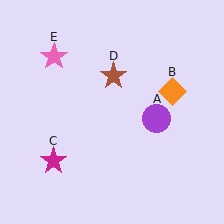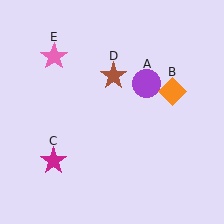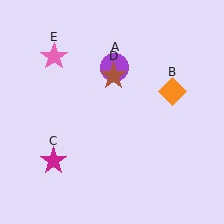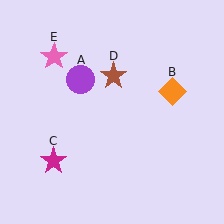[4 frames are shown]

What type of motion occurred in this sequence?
The purple circle (object A) rotated counterclockwise around the center of the scene.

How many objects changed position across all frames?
1 object changed position: purple circle (object A).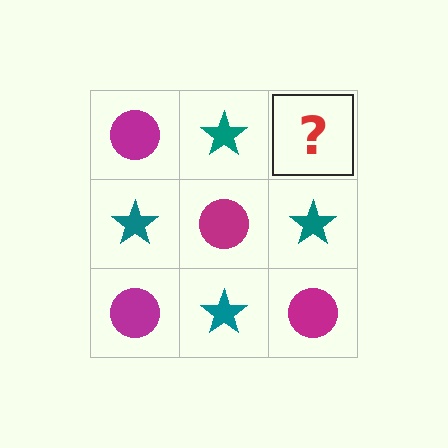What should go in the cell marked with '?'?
The missing cell should contain a magenta circle.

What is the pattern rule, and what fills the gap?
The rule is that it alternates magenta circle and teal star in a checkerboard pattern. The gap should be filled with a magenta circle.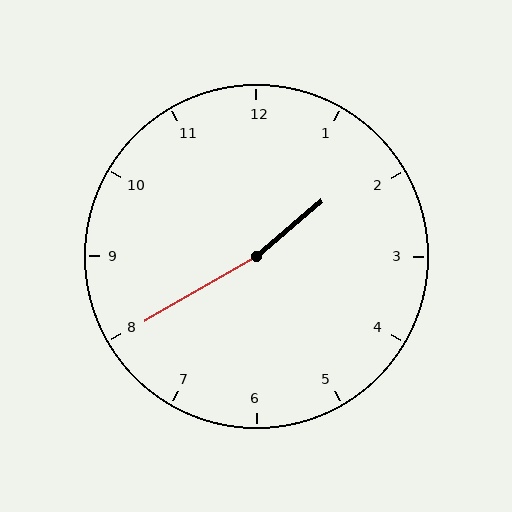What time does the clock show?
1:40.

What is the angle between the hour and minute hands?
Approximately 170 degrees.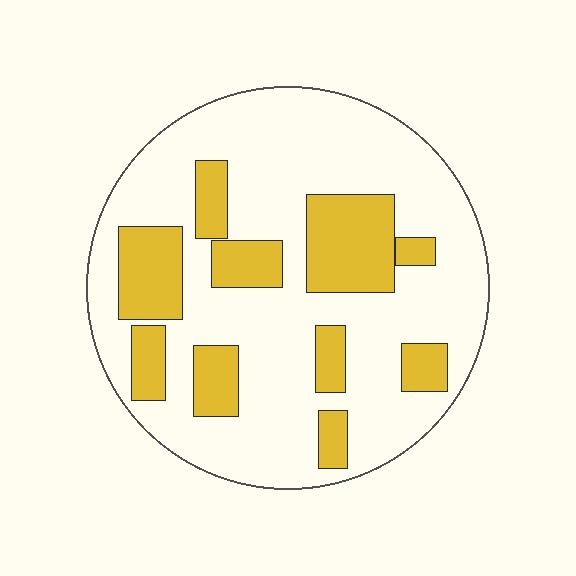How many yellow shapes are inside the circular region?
10.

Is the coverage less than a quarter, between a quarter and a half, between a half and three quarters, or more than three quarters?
Between a quarter and a half.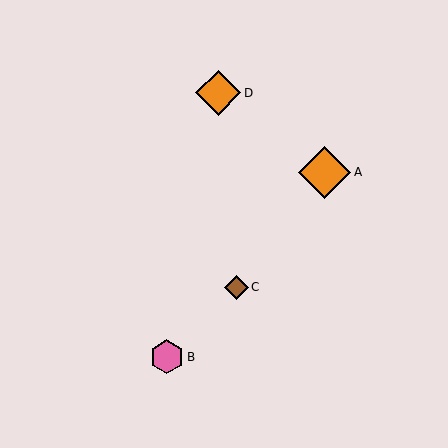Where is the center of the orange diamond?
The center of the orange diamond is at (218, 93).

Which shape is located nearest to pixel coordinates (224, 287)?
The brown diamond (labeled C) at (236, 287) is nearest to that location.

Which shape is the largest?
The orange diamond (labeled A) is the largest.